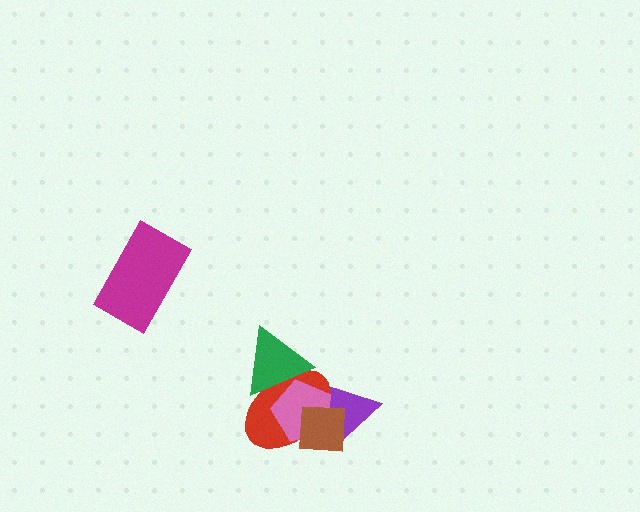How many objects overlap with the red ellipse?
4 objects overlap with the red ellipse.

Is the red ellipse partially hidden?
Yes, it is partially covered by another shape.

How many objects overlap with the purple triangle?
3 objects overlap with the purple triangle.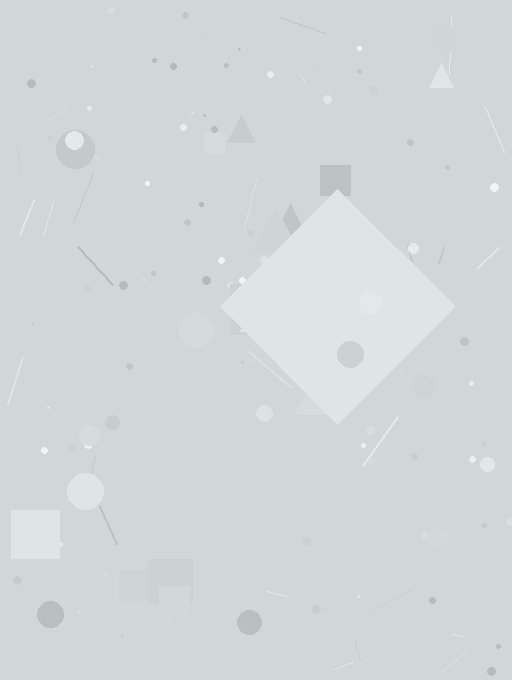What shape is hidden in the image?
A diamond is hidden in the image.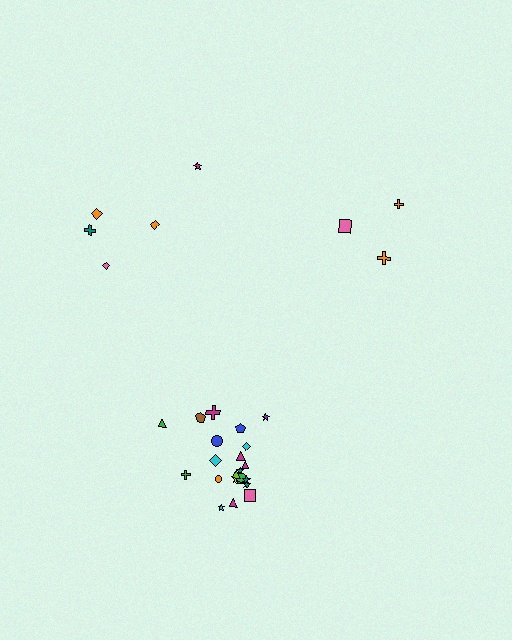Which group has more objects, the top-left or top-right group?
The top-left group.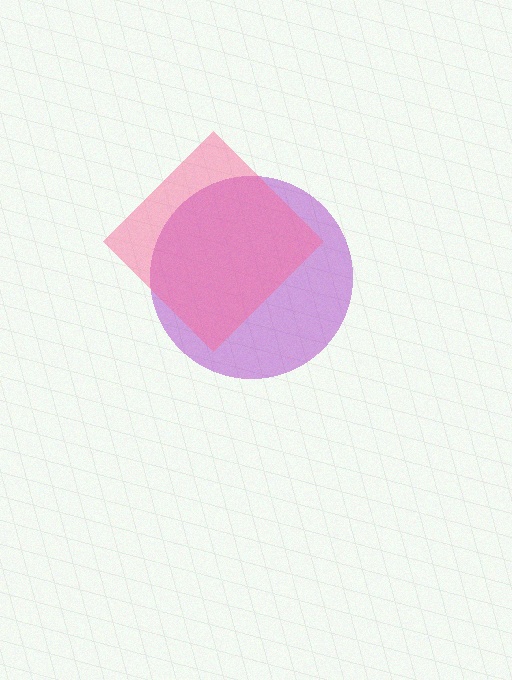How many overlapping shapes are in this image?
There are 2 overlapping shapes in the image.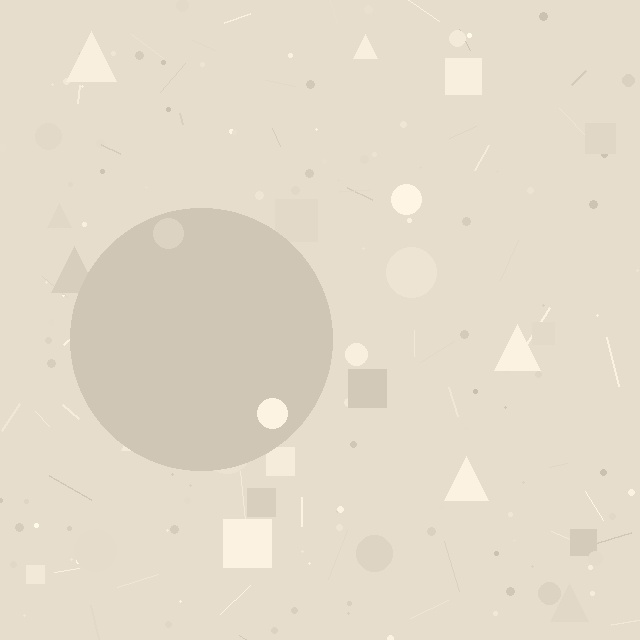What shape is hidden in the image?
A circle is hidden in the image.